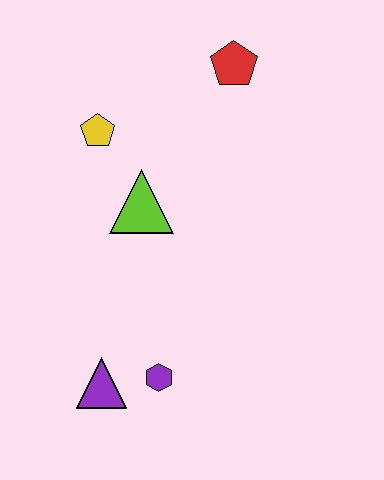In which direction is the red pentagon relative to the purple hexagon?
The red pentagon is above the purple hexagon.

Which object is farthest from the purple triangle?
The red pentagon is farthest from the purple triangle.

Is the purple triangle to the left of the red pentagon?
Yes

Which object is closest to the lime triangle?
The yellow pentagon is closest to the lime triangle.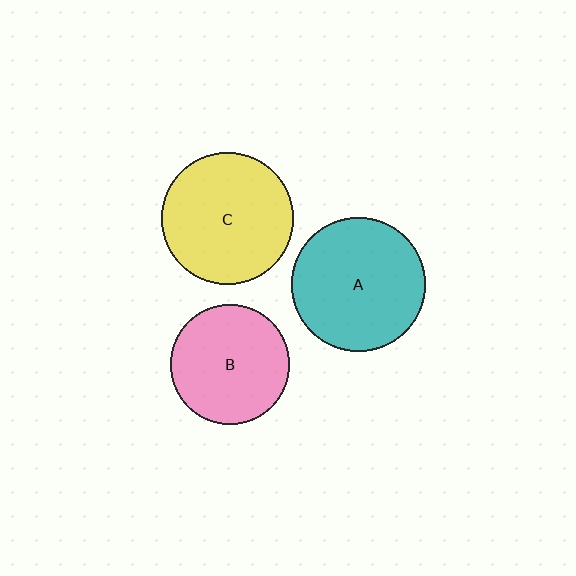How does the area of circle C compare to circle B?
Approximately 1.2 times.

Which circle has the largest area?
Circle A (teal).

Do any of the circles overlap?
No, none of the circles overlap.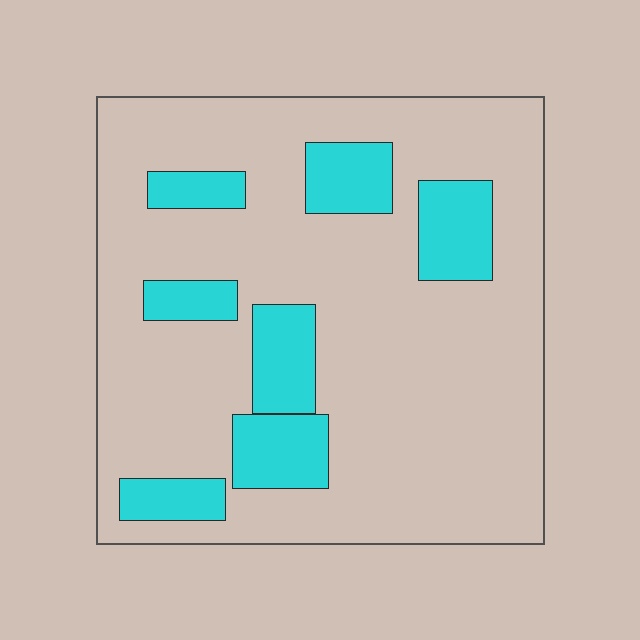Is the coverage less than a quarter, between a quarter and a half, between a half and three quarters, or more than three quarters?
Less than a quarter.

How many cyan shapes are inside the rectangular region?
7.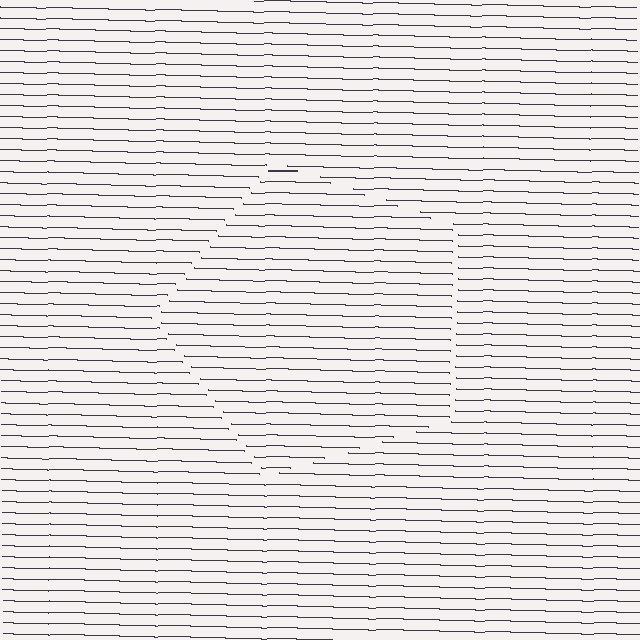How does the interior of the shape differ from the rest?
The interior of the shape contains the same grating, shifted by half a period — the contour is defined by the phase discontinuity where line-ends from the inner and outer gratings abut.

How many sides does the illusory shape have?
5 sides — the line-ends trace a pentagon.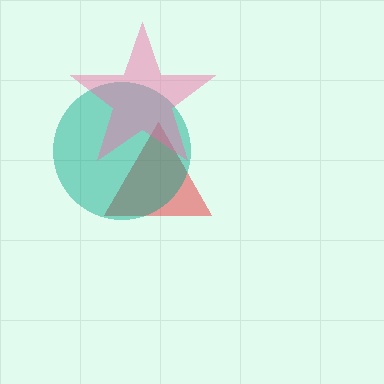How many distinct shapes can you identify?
There are 3 distinct shapes: a red triangle, a teal circle, a pink star.